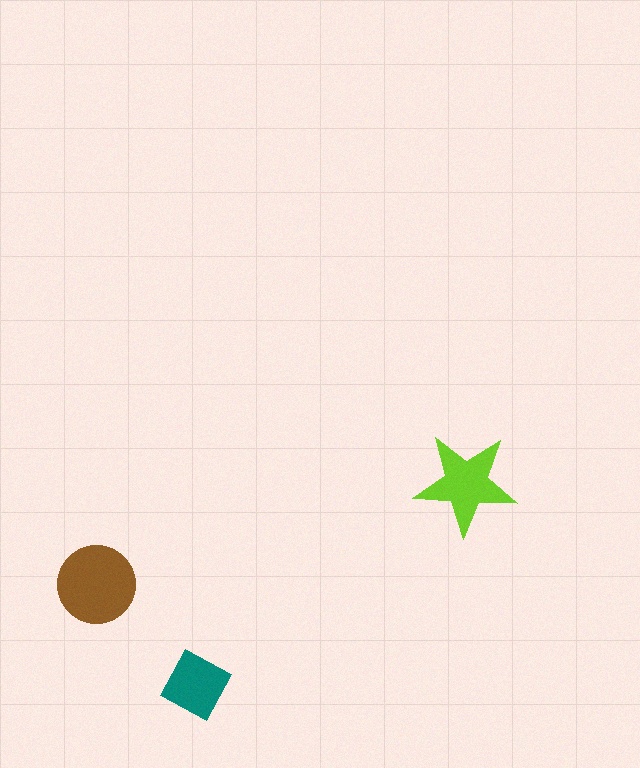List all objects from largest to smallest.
The brown circle, the lime star, the teal square.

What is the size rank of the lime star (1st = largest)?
2nd.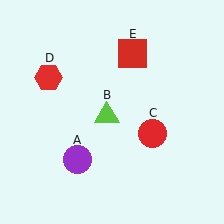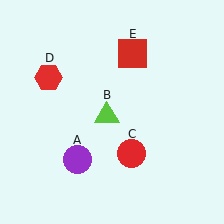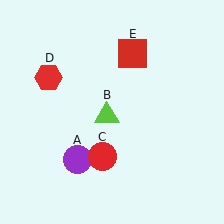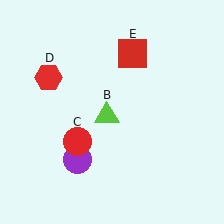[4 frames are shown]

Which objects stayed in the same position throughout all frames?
Purple circle (object A) and lime triangle (object B) and red hexagon (object D) and red square (object E) remained stationary.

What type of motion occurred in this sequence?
The red circle (object C) rotated clockwise around the center of the scene.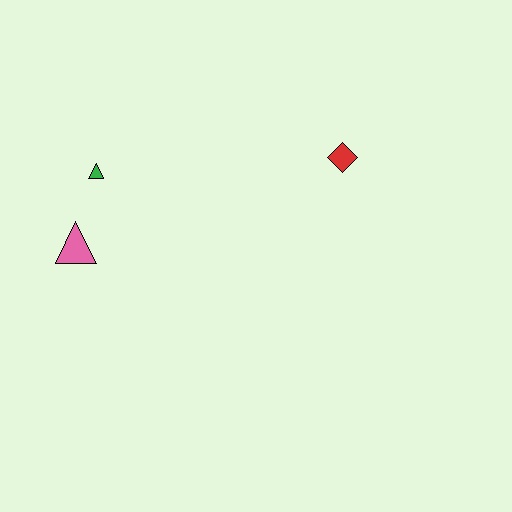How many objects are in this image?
There are 3 objects.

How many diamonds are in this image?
There is 1 diamond.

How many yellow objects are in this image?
There are no yellow objects.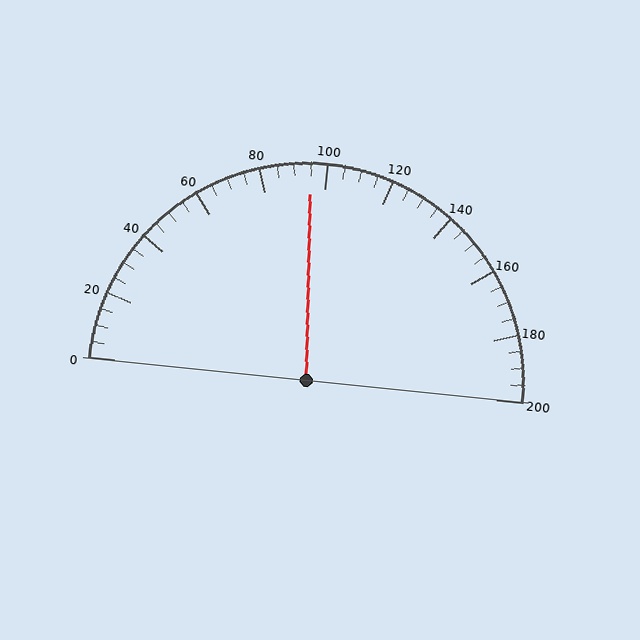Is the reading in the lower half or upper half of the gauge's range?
The reading is in the lower half of the range (0 to 200).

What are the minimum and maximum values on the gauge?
The gauge ranges from 0 to 200.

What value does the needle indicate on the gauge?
The needle indicates approximately 95.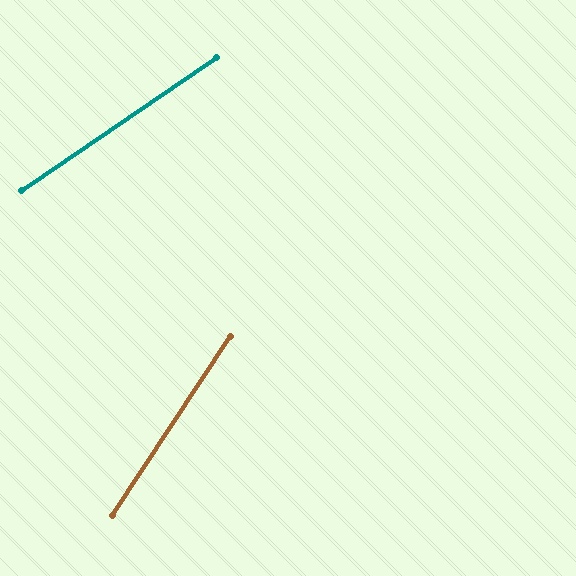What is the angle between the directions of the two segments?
Approximately 22 degrees.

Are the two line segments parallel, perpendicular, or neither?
Neither parallel nor perpendicular — they differ by about 22°.